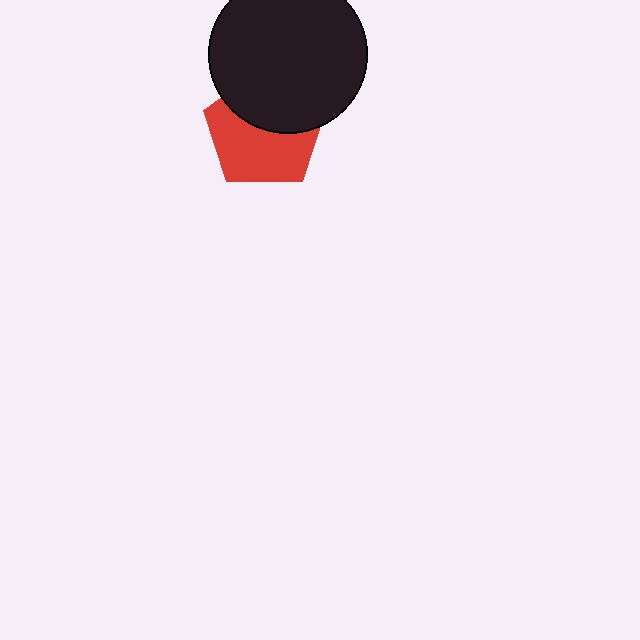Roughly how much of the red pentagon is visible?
About half of it is visible (roughly 57%).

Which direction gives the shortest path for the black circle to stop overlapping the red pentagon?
Moving up gives the shortest separation.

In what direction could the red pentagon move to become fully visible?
The red pentagon could move down. That would shift it out from behind the black circle entirely.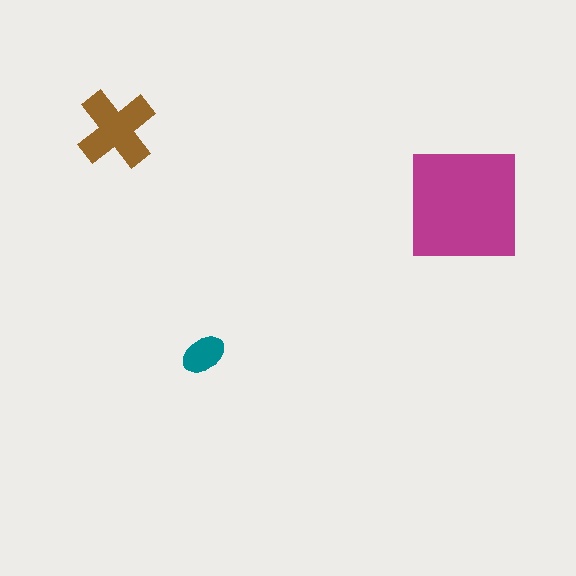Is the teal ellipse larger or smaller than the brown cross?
Smaller.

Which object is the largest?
The magenta square.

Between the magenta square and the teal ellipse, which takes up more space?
The magenta square.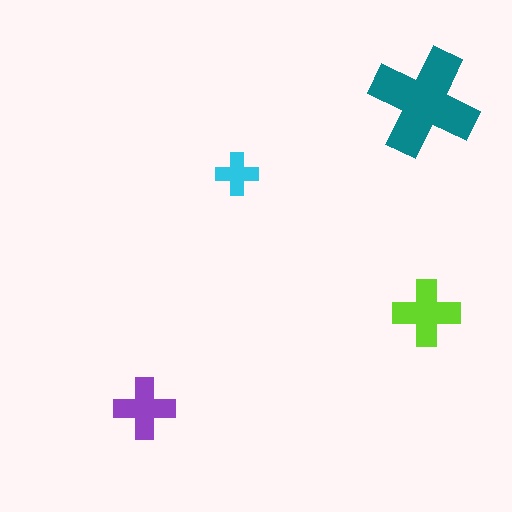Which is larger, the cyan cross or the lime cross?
The lime one.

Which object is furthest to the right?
The lime cross is rightmost.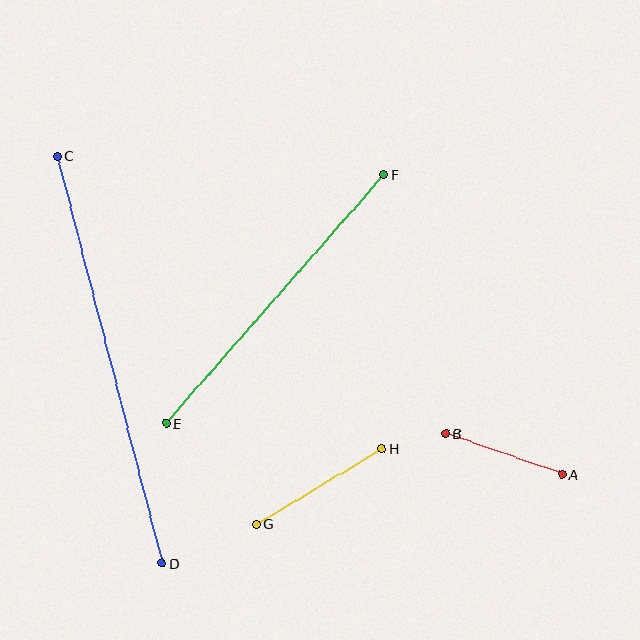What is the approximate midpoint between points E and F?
The midpoint is at approximately (275, 299) pixels.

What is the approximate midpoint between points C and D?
The midpoint is at approximately (110, 360) pixels.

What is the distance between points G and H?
The distance is approximately 146 pixels.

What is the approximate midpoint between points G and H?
The midpoint is at approximately (319, 486) pixels.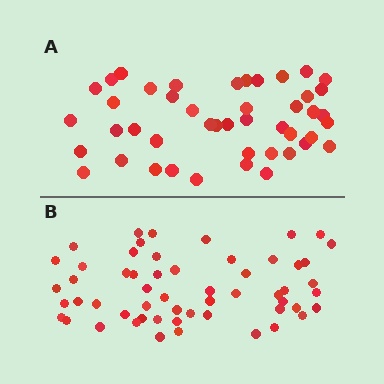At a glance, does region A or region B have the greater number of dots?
Region B (the bottom region) has more dots.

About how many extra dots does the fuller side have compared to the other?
Region B has roughly 12 or so more dots than region A.